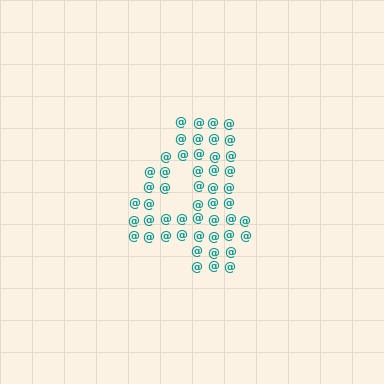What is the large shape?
The large shape is the digit 4.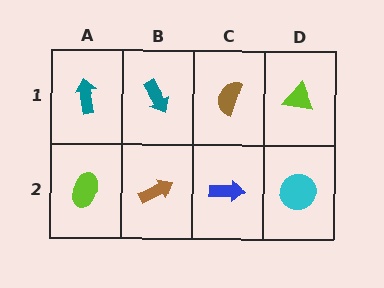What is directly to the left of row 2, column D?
A blue arrow.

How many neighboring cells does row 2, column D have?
2.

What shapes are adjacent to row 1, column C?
A blue arrow (row 2, column C), a teal arrow (row 1, column B), a lime triangle (row 1, column D).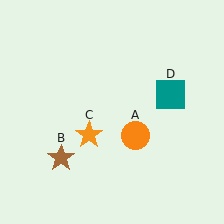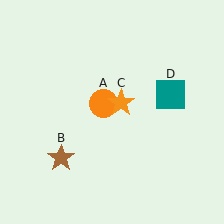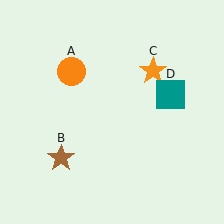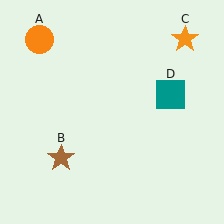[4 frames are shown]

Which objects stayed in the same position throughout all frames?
Brown star (object B) and teal square (object D) remained stationary.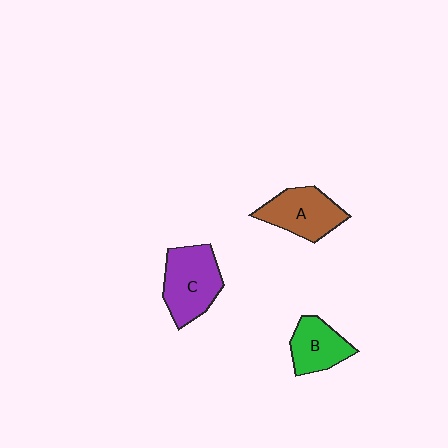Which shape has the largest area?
Shape C (purple).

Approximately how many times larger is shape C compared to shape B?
Approximately 1.4 times.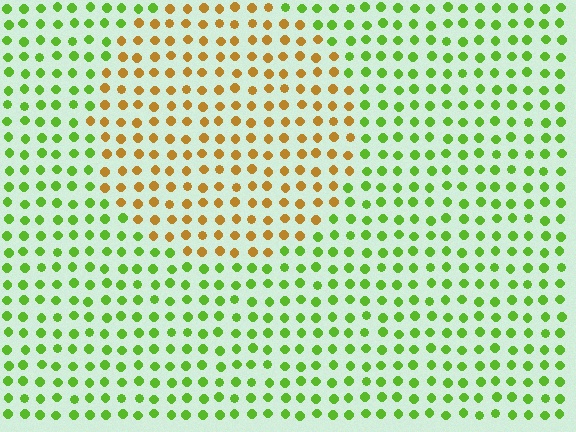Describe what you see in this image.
The image is filled with small lime elements in a uniform arrangement. A circle-shaped region is visible where the elements are tinted to a slightly different hue, forming a subtle color boundary.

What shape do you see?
I see a circle.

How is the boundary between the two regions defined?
The boundary is defined purely by a slight shift in hue (about 62 degrees). Spacing, size, and orientation are identical on both sides.